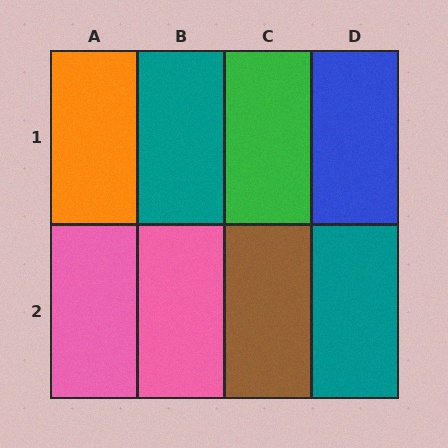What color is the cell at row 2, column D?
Teal.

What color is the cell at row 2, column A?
Pink.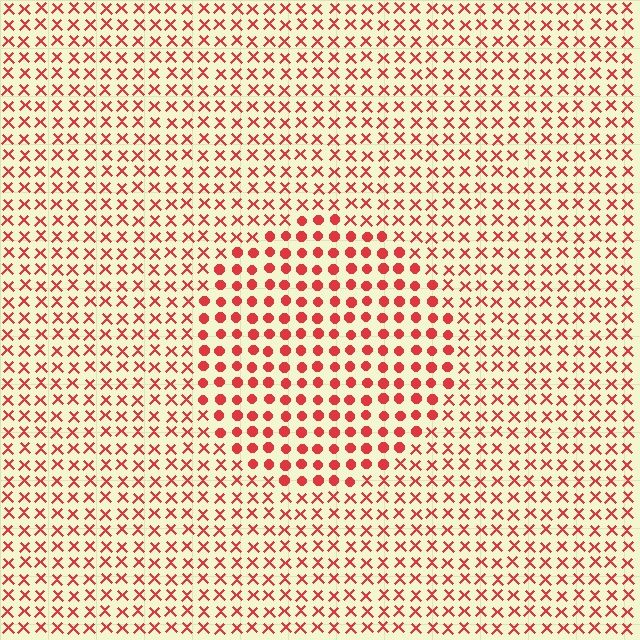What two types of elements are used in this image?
The image uses circles inside the circle region and X marks outside it.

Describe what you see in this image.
The image is filled with small red elements arranged in a uniform grid. A circle-shaped region contains circles, while the surrounding area contains X marks. The boundary is defined purely by the change in element shape.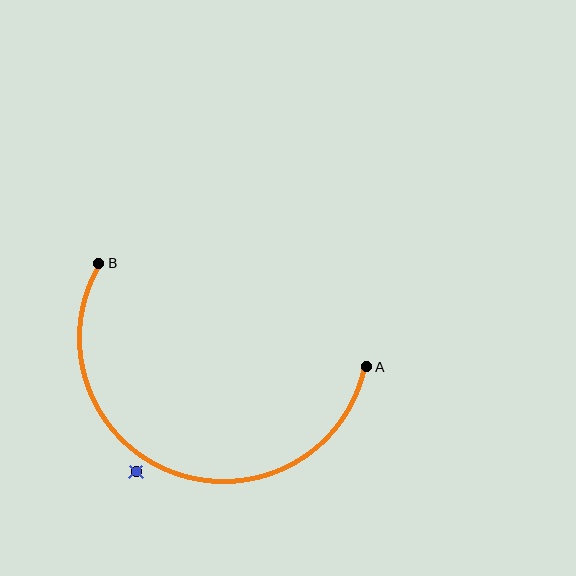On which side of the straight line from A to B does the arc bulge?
The arc bulges below the straight line connecting A and B.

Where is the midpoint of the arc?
The arc midpoint is the point on the curve farthest from the straight line joining A and B. It sits below that line.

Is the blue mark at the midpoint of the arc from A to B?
No — the blue mark does not lie on the arc at all. It sits slightly outside the curve.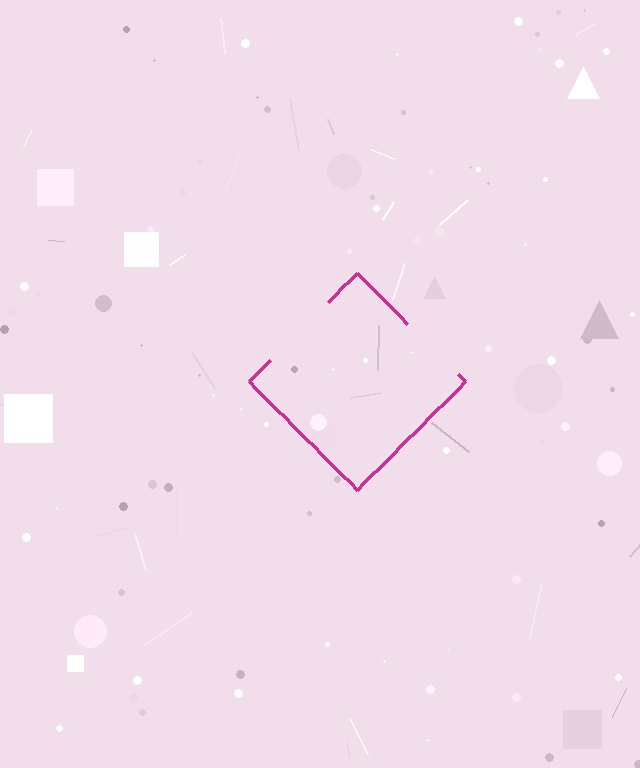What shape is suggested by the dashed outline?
The dashed outline suggests a diamond.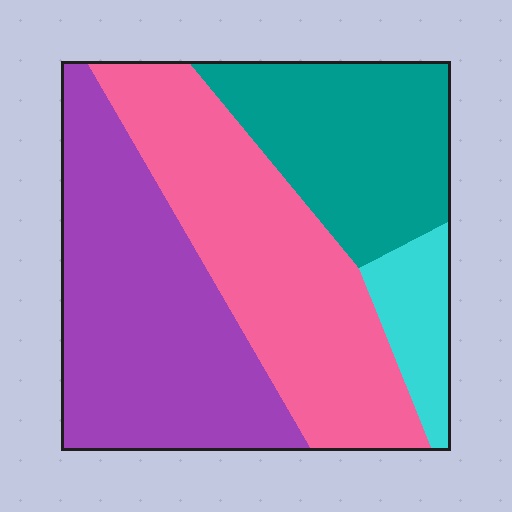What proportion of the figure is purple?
Purple takes up about one third (1/3) of the figure.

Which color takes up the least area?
Cyan, at roughly 10%.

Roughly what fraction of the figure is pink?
Pink covers about 35% of the figure.